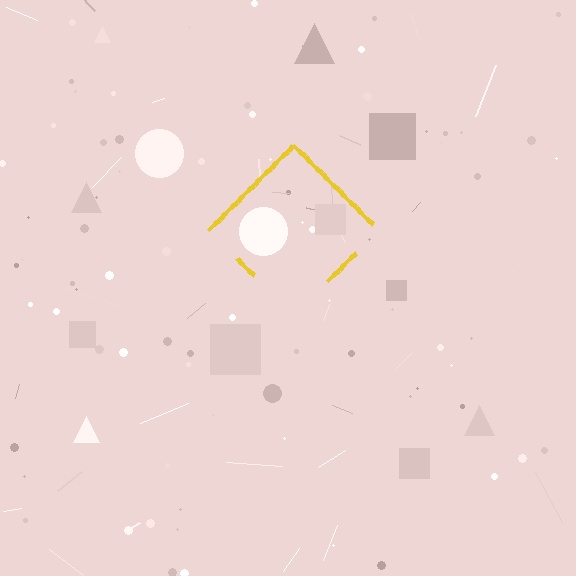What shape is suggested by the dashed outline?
The dashed outline suggests a diamond.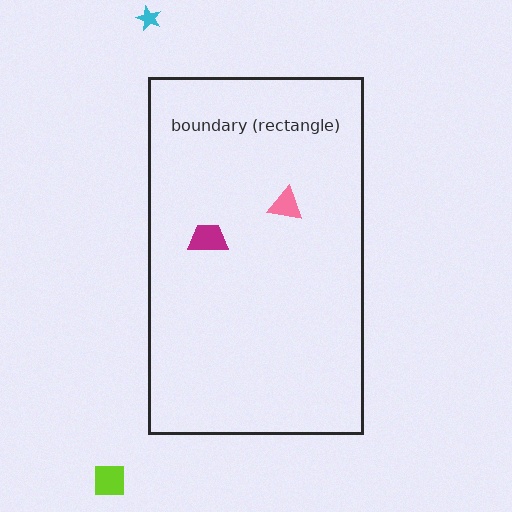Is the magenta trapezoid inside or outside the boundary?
Inside.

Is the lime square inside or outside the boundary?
Outside.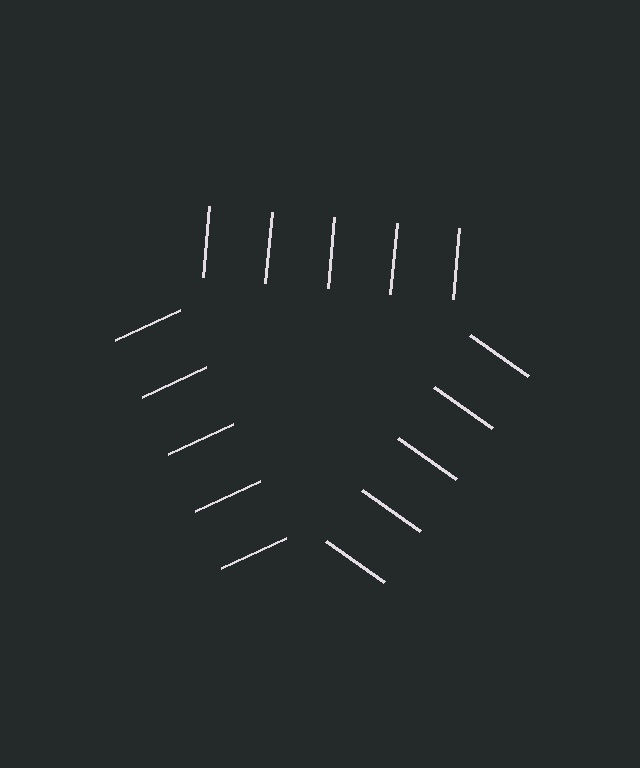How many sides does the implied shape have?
3 sides — the line-ends trace a triangle.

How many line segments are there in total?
15 — 5 along each of the 3 edges.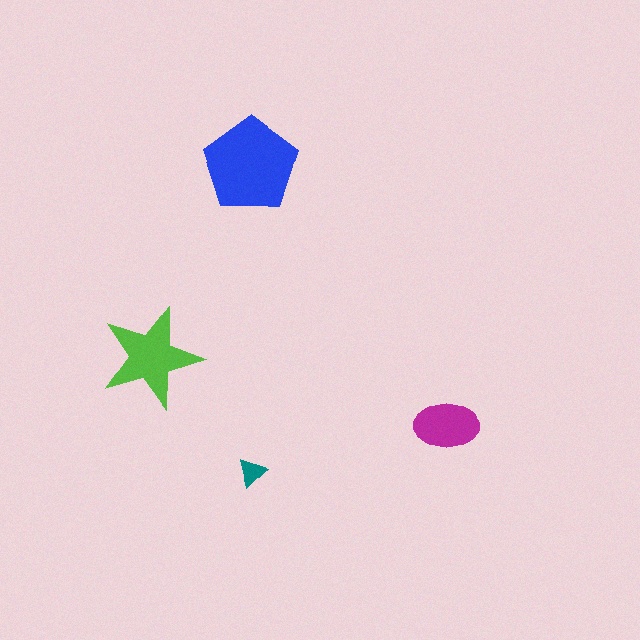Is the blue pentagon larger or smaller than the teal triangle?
Larger.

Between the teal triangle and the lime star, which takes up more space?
The lime star.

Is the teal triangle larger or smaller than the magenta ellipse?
Smaller.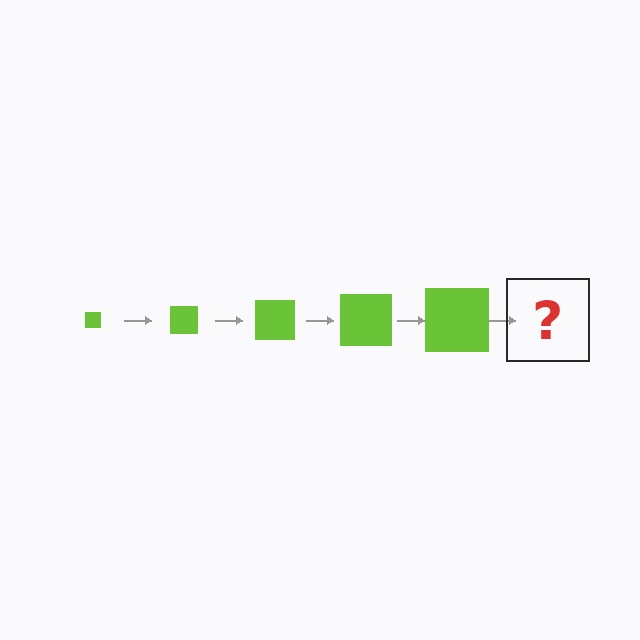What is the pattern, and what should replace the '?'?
The pattern is that the square gets progressively larger each step. The '?' should be a lime square, larger than the previous one.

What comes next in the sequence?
The next element should be a lime square, larger than the previous one.